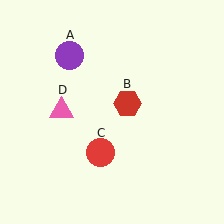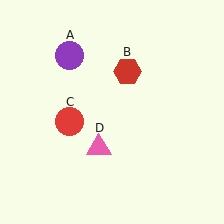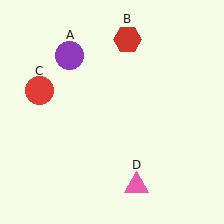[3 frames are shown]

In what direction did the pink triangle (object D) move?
The pink triangle (object D) moved down and to the right.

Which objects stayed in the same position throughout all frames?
Purple circle (object A) remained stationary.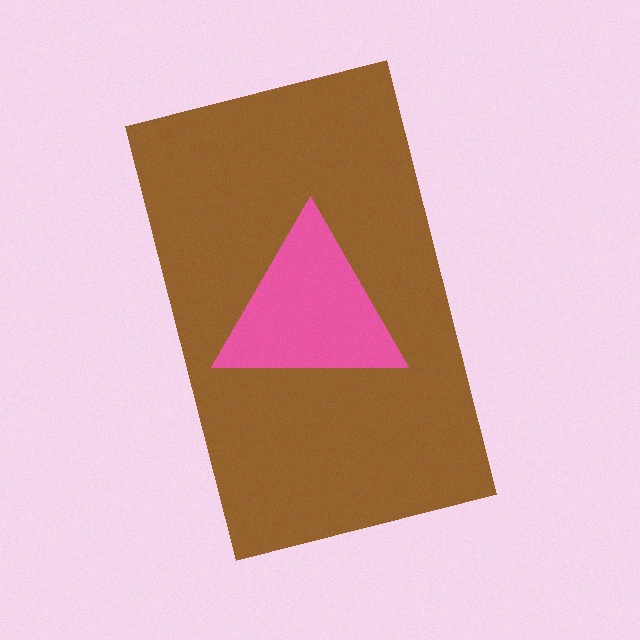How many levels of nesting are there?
2.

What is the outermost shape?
The brown rectangle.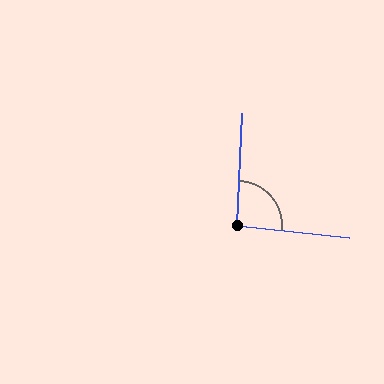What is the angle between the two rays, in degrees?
Approximately 94 degrees.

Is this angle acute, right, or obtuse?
It is approximately a right angle.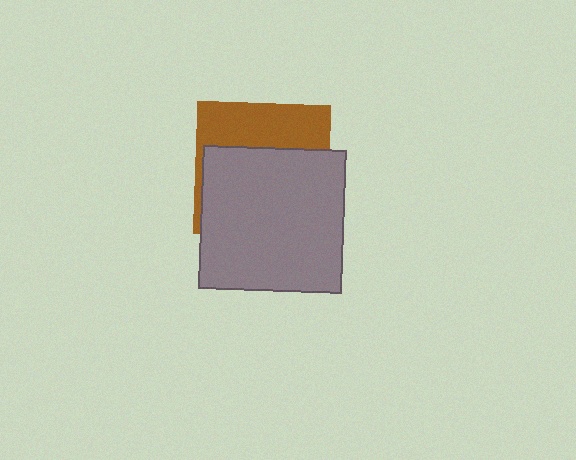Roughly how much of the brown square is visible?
A small part of it is visible (roughly 36%).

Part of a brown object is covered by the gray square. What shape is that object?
It is a square.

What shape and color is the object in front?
The object in front is a gray square.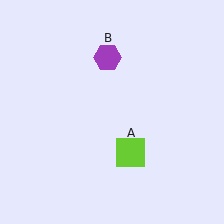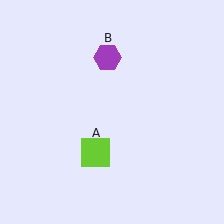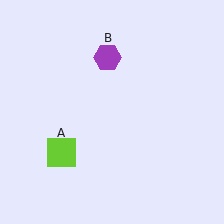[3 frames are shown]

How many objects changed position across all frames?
1 object changed position: lime square (object A).